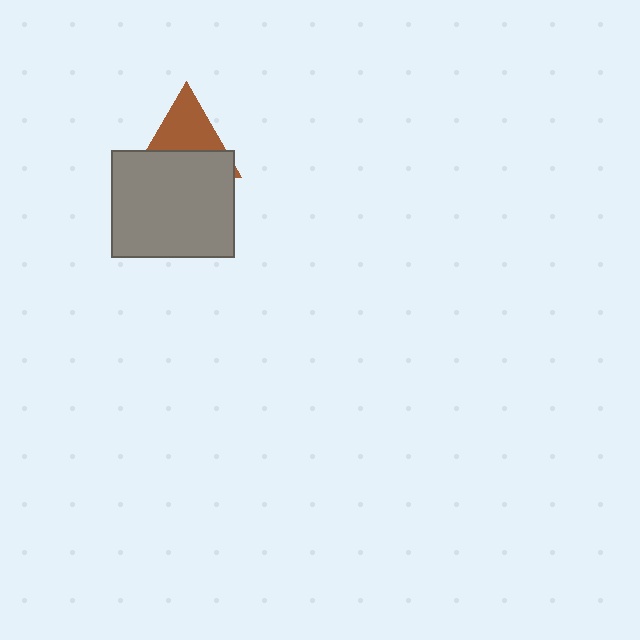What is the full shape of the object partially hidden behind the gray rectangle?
The partially hidden object is a brown triangle.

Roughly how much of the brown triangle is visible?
About half of it is visible (roughly 51%).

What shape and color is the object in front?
The object in front is a gray rectangle.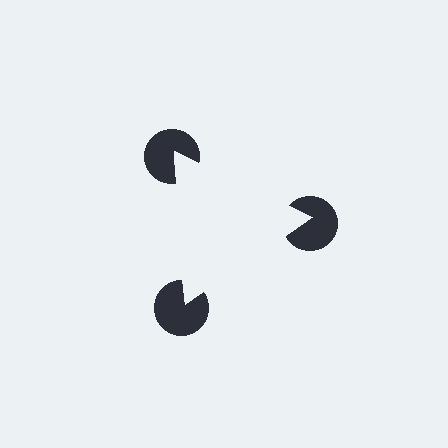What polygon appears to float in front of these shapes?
An illusory triangle — its edges are inferred from the aligned wedge cuts in the pac-man discs, not physically drawn.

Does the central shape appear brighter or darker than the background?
It typically appears slightly brighter than the background, even though no actual brightness change is drawn.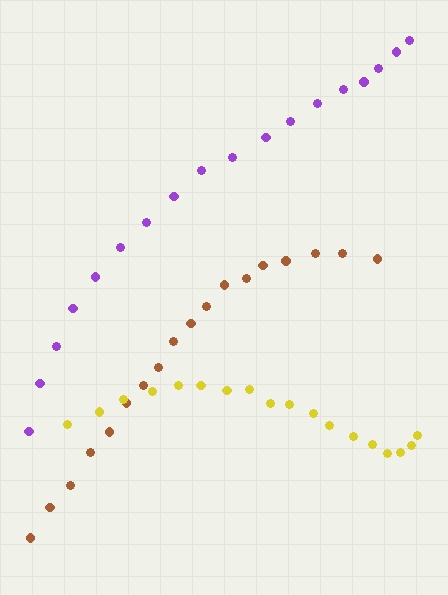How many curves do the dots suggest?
There are 3 distinct paths.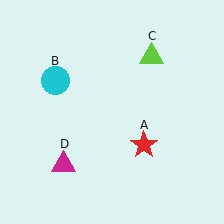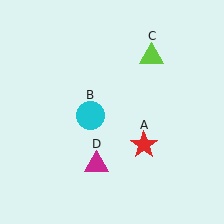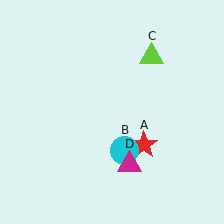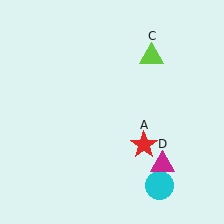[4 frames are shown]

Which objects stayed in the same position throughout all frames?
Red star (object A) and lime triangle (object C) remained stationary.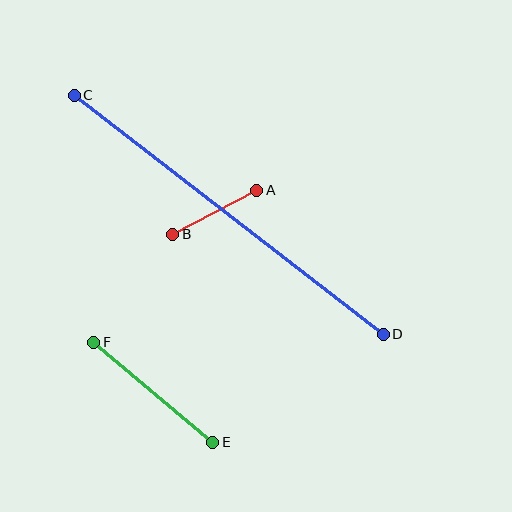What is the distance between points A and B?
The distance is approximately 95 pixels.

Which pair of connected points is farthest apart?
Points C and D are farthest apart.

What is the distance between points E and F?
The distance is approximately 155 pixels.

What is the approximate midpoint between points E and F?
The midpoint is at approximately (153, 392) pixels.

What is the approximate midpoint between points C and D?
The midpoint is at approximately (229, 215) pixels.